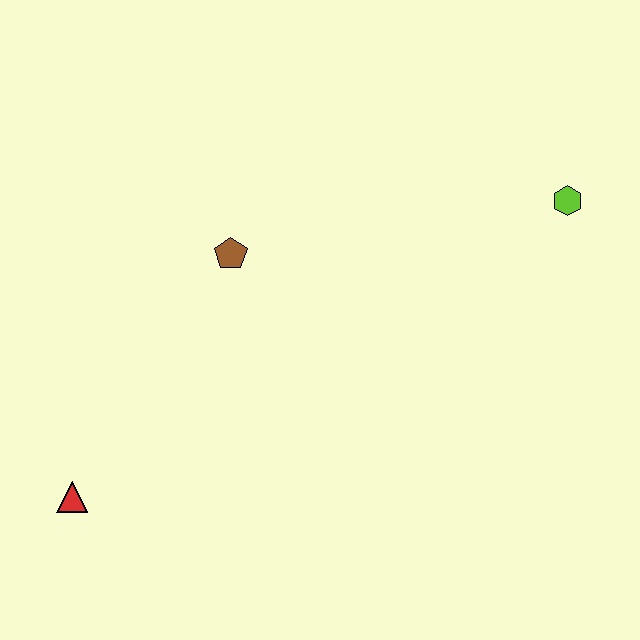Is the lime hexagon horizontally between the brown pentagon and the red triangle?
No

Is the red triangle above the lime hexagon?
No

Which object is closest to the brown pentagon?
The red triangle is closest to the brown pentagon.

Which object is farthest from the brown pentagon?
The lime hexagon is farthest from the brown pentagon.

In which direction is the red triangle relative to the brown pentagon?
The red triangle is below the brown pentagon.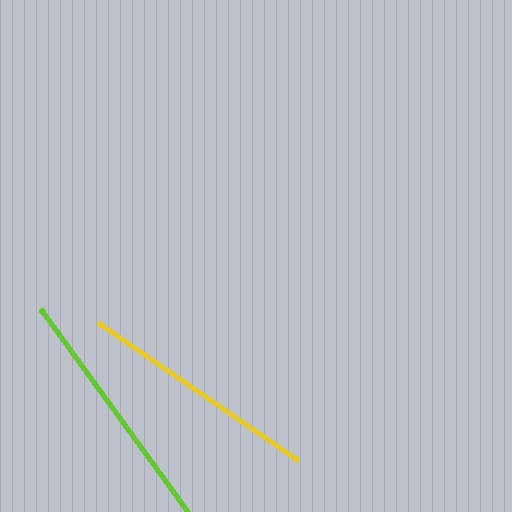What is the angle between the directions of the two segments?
Approximately 19 degrees.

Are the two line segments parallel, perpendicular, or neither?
Neither parallel nor perpendicular — they differ by about 19°.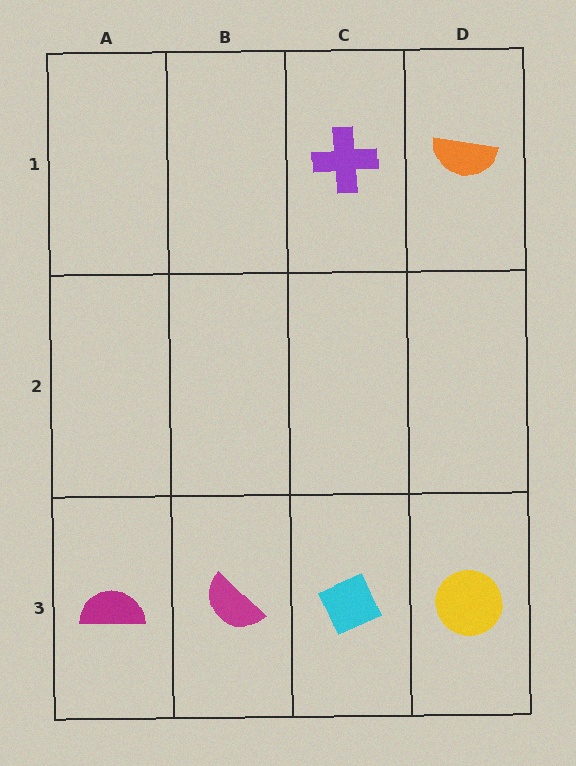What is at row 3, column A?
A magenta semicircle.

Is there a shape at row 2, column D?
No, that cell is empty.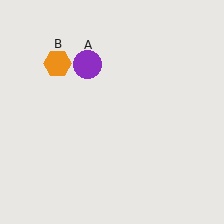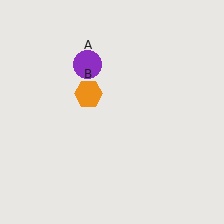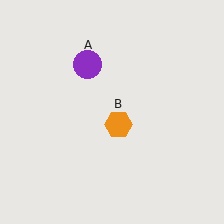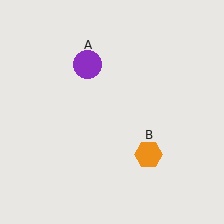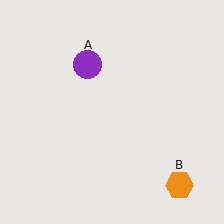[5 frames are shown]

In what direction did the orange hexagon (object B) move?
The orange hexagon (object B) moved down and to the right.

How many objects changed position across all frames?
1 object changed position: orange hexagon (object B).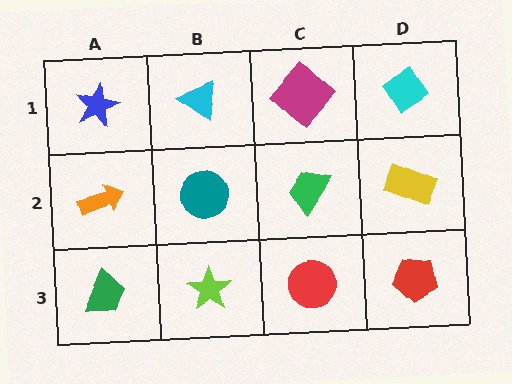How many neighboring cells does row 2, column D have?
3.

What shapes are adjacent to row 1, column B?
A teal circle (row 2, column B), a blue star (row 1, column A), a magenta diamond (row 1, column C).